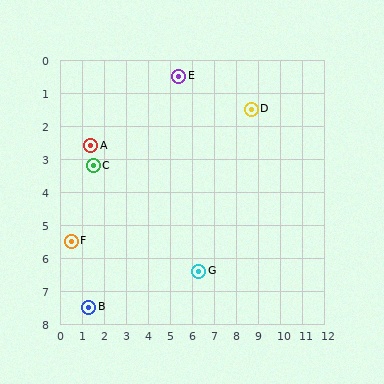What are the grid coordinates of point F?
Point F is at approximately (0.5, 5.5).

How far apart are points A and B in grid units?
Points A and B are about 4.9 grid units apart.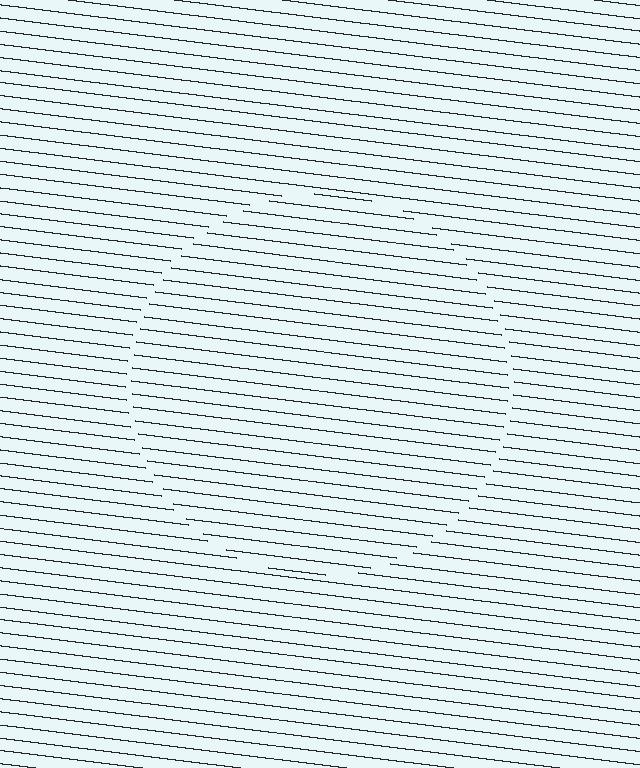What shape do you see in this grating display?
An illusory circle. The interior of the shape contains the same grating, shifted by half a period — the contour is defined by the phase discontinuity where line-ends from the inner and outer gratings abut.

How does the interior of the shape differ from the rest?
The interior of the shape contains the same grating, shifted by half a period — the contour is defined by the phase discontinuity where line-ends from the inner and outer gratings abut.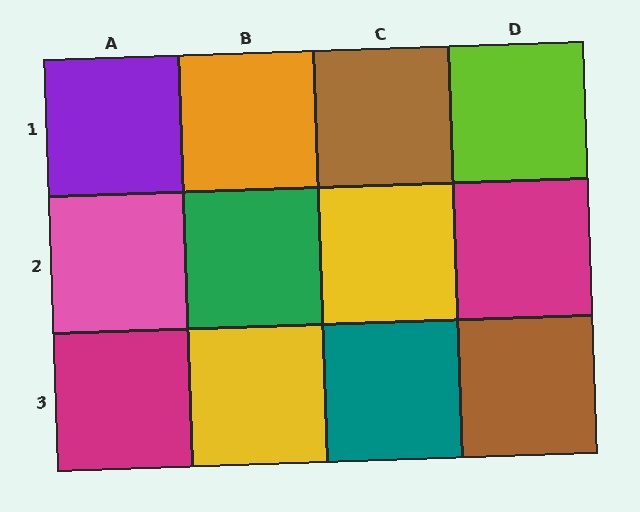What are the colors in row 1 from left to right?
Purple, orange, brown, lime.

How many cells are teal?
1 cell is teal.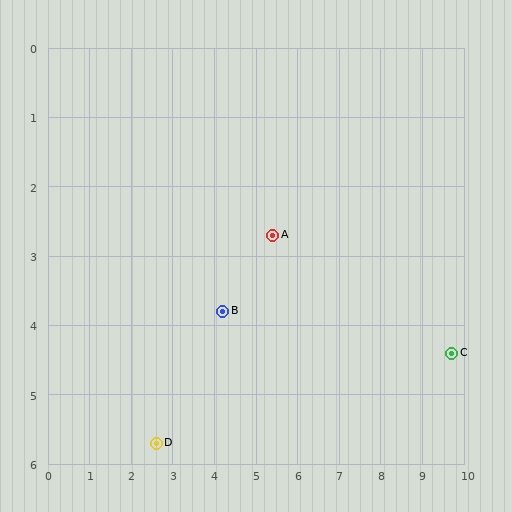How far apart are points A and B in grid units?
Points A and B are about 1.6 grid units apart.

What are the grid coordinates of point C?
Point C is at approximately (9.7, 4.4).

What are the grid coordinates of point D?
Point D is at approximately (2.6, 5.7).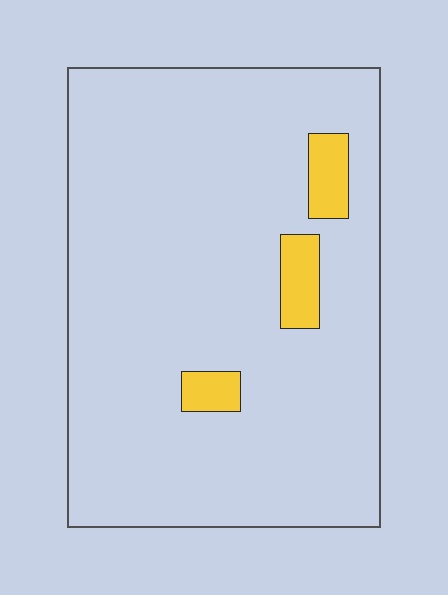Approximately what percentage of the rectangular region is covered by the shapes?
Approximately 5%.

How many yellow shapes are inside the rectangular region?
3.